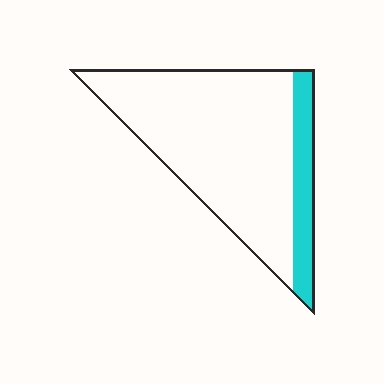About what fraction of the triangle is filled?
About one sixth (1/6).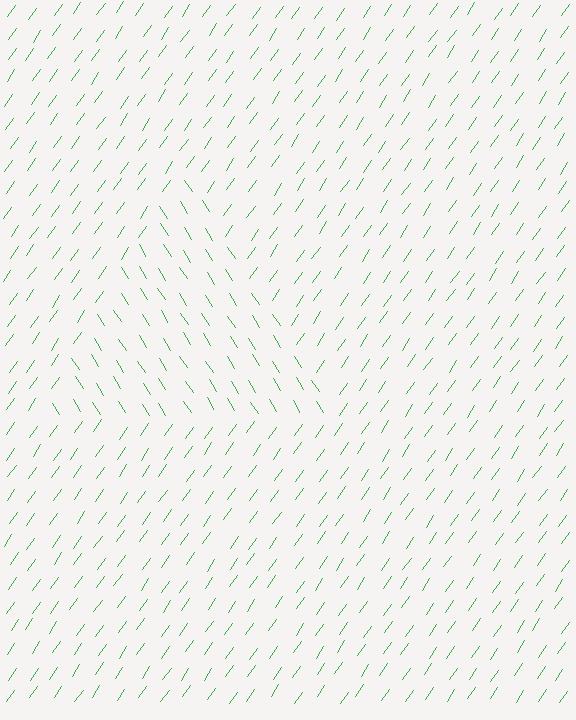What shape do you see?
I see a triangle.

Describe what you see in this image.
The image is filled with small green line segments. A triangle region in the image has lines oriented differently from the surrounding lines, creating a visible texture boundary.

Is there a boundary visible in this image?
Yes, there is a texture boundary formed by a change in line orientation.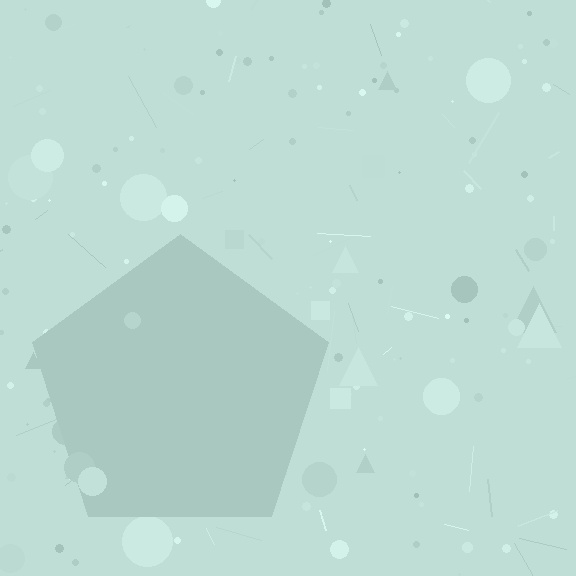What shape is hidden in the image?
A pentagon is hidden in the image.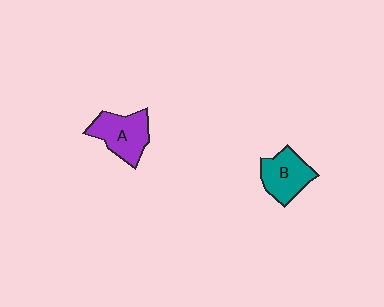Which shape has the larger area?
Shape A (purple).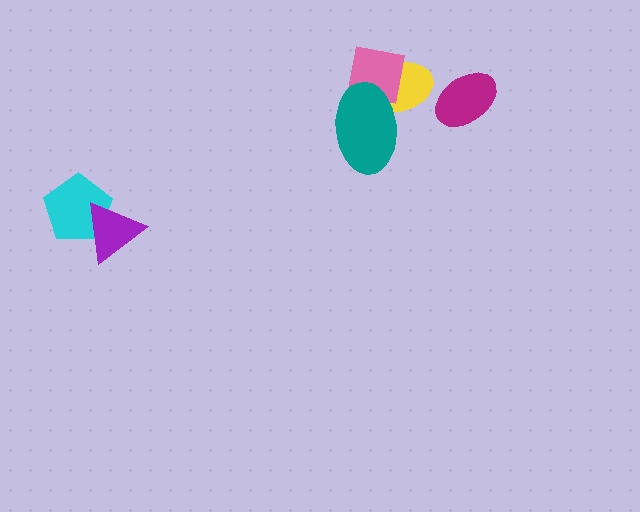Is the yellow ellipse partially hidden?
Yes, it is partially covered by another shape.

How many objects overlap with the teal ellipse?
2 objects overlap with the teal ellipse.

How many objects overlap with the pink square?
2 objects overlap with the pink square.